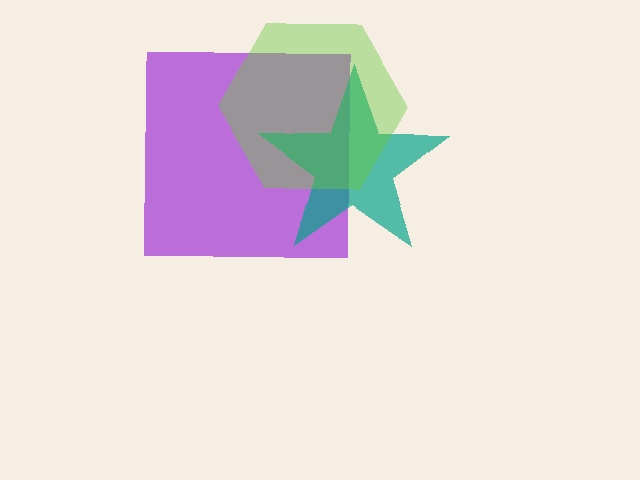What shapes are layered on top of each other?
The layered shapes are: a purple square, a teal star, a lime hexagon.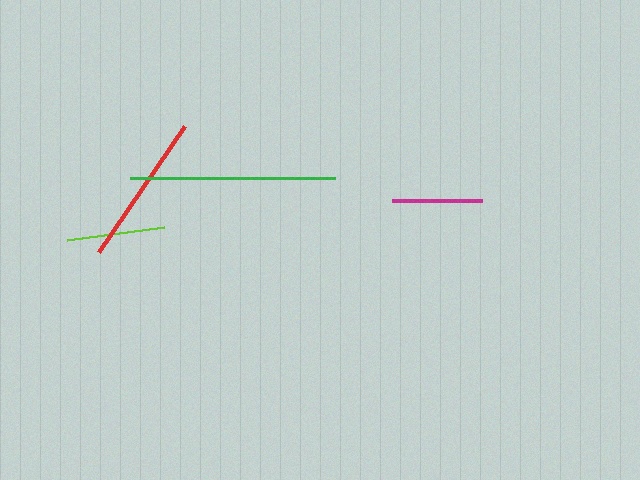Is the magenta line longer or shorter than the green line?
The green line is longer than the magenta line.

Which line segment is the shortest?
The magenta line is the shortest at approximately 90 pixels.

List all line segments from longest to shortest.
From longest to shortest: green, red, lime, magenta.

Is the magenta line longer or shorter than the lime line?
The lime line is longer than the magenta line.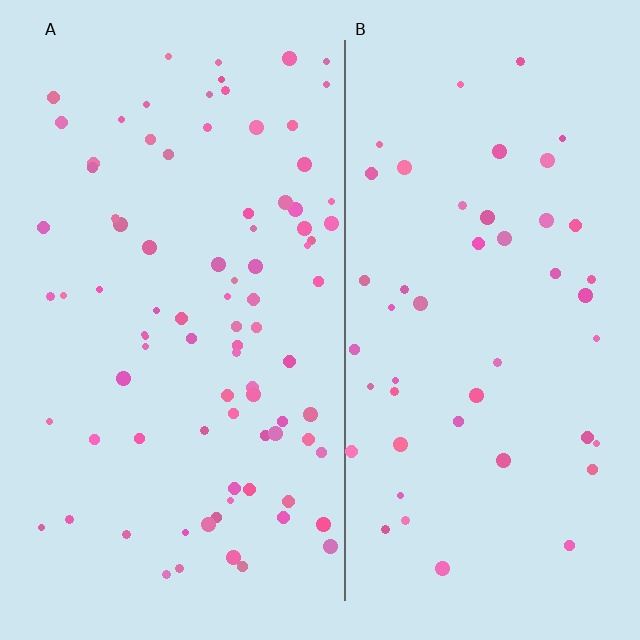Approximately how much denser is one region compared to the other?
Approximately 1.8× — region A over region B.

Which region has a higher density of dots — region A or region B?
A (the left).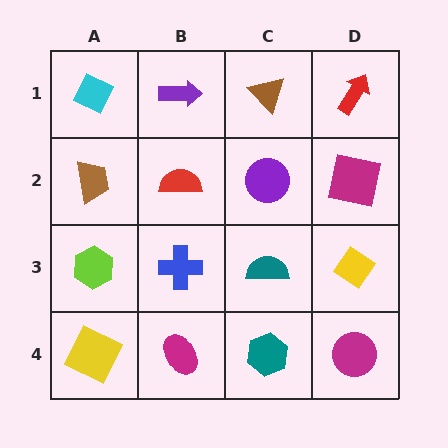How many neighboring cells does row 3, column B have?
4.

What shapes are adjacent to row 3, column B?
A red semicircle (row 2, column B), a magenta ellipse (row 4, column B), a lime hexagon (row 3, column A), a teal semicircle (row 3, column C).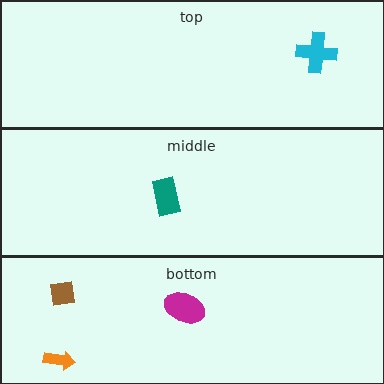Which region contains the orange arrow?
The bottom region.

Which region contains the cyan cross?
The top region.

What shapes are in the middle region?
The teal rectangle.